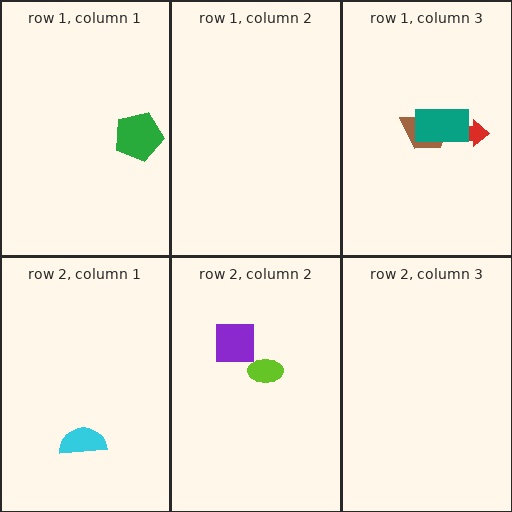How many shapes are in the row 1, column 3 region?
3.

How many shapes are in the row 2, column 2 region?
2.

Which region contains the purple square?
The row 2, column 2 region.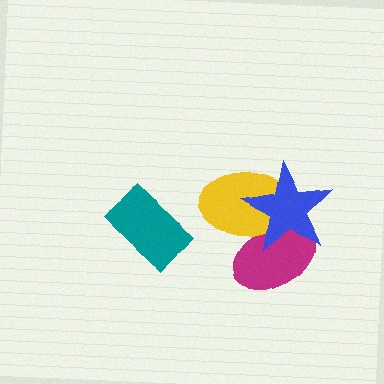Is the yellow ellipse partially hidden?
Yes, it is partially covered by another shape.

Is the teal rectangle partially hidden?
No, no other shape covers it.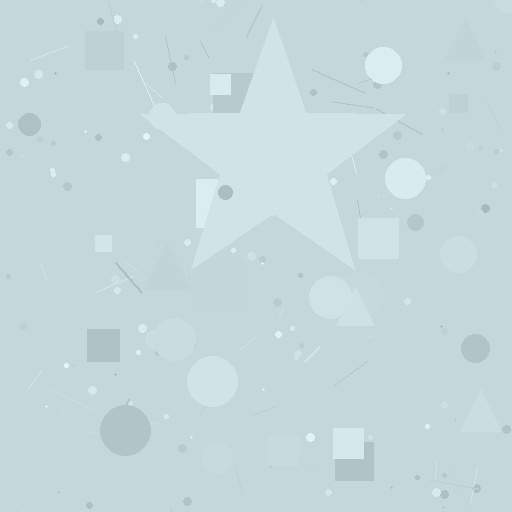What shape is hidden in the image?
A star is hidden in the image.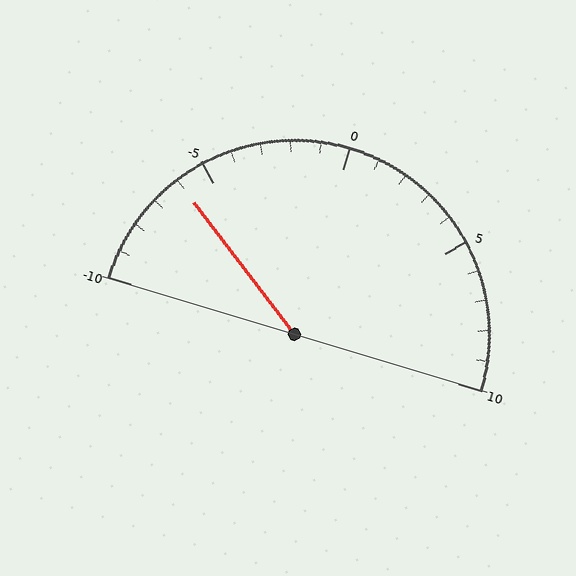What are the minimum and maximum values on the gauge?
The gauge ranges from -10 to 10.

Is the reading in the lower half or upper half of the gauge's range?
The reading is in the lower half of the range (-10 to 10).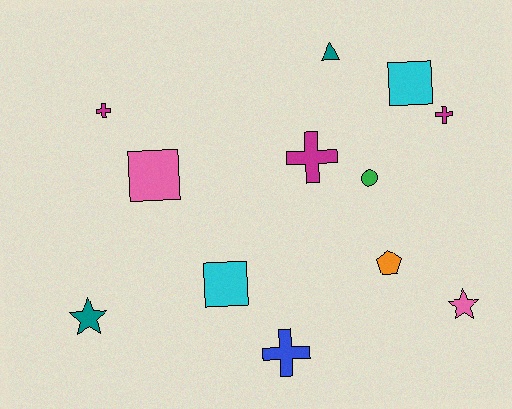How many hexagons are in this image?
There are no hexagons.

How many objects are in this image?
There are 12 objects.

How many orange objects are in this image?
There is 1 orange object.